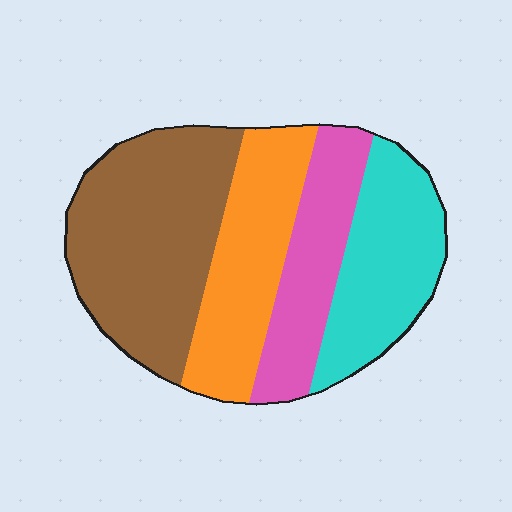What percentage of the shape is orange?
Orange takes up between a sixth and a third of the shape.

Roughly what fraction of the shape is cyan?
Cyan takes up about one quarter (1/4) of the shape.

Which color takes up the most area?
Brown, at roughly 35%.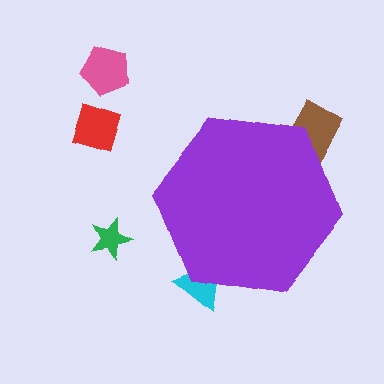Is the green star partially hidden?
No, the green star is fully visible.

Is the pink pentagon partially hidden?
No, the pink pentagon is fully visible.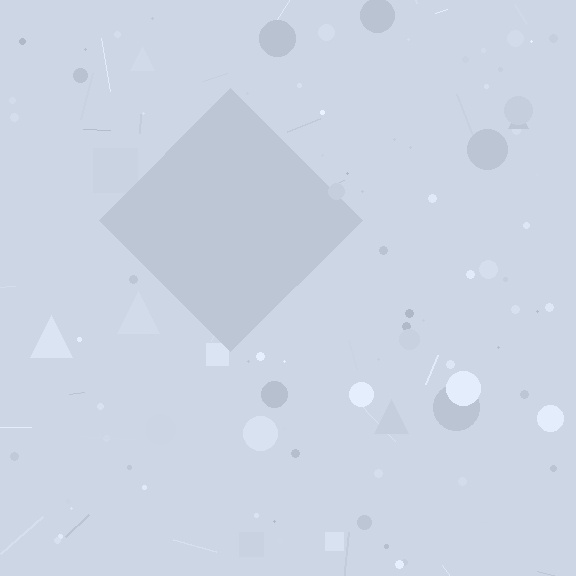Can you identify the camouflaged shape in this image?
The camouflaged shape is a diamond.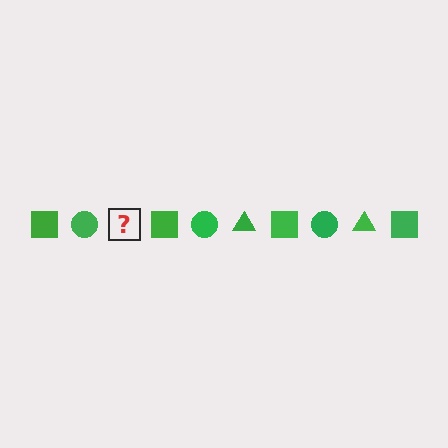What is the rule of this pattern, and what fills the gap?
The rule is that the pattern cycles through square, circle, triangle shapes in green. The gap should be filled with a green triangle.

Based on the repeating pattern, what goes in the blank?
The blank should be a green triangle.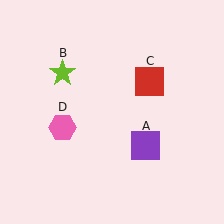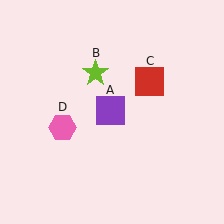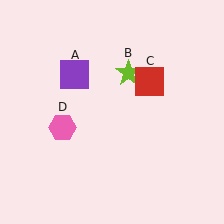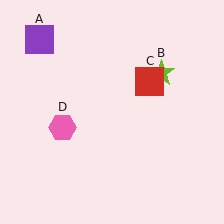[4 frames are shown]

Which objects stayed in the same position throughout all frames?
Red square (object C) and pink hexagon (object D) remained stationary.